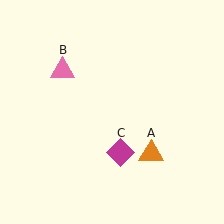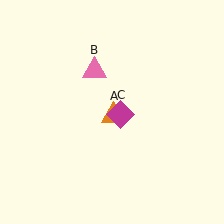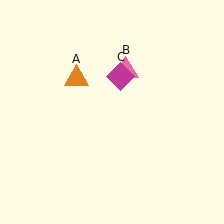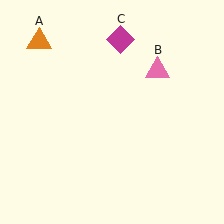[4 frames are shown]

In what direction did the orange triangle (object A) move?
The orange triangle (object A) moved up and to the left.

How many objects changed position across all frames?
3 objects changed position: orange triangle (object A), pink triangle (object B), magenta diamond (object C).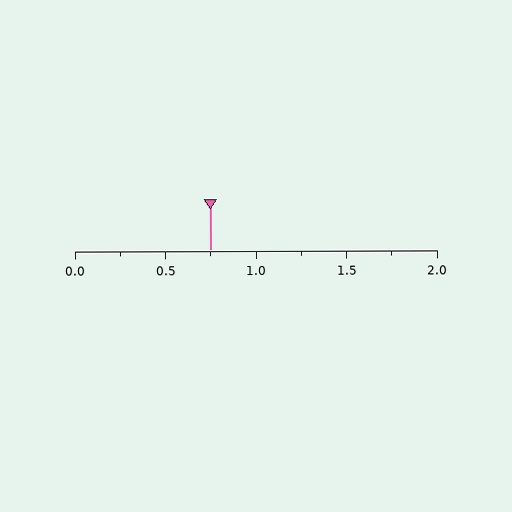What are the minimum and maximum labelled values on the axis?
The axis runs from 0.0 to 2.0.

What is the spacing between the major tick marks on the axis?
The major ticks are spaced 0.5 apart.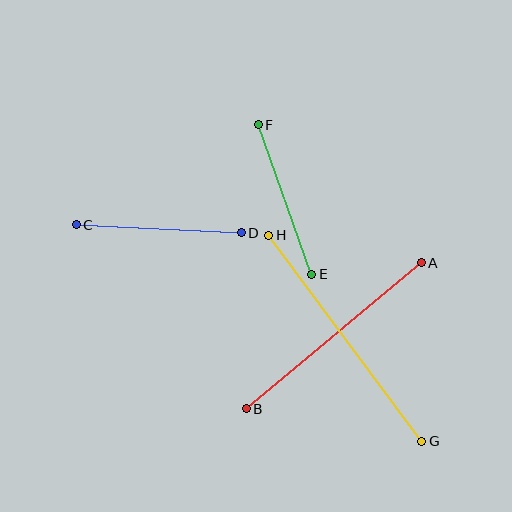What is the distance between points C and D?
The distance is approximately 165 pixels.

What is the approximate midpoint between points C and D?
The midpoint is at approximately (159, 229) pixels.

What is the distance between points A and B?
The distance is approximately 228 pixels.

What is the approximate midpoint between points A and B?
The midpoint is at approximately (334, 336) pixels.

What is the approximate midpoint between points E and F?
The midpoint is at approximately (285, 199) pixels.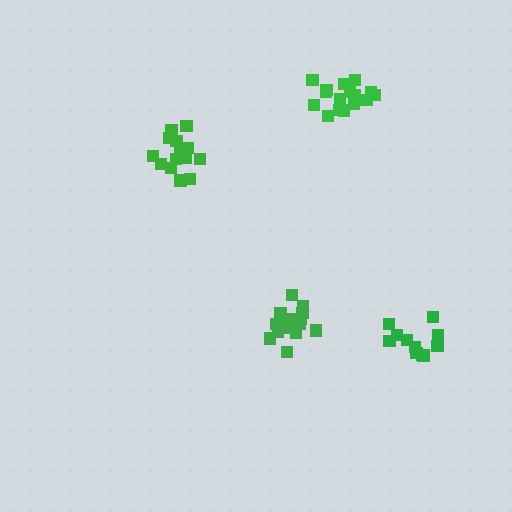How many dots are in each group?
Group 1: 16 dots, Group 2: 12 dots, Group 3: 14 dots, Group 4: 17 dots (59 total).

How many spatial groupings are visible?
There are 4 spatial groupings.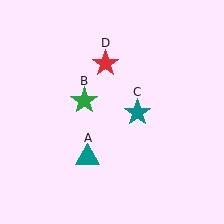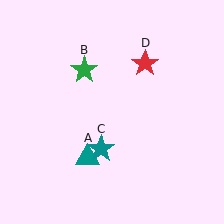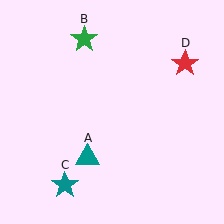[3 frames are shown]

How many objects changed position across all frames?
3 objects changed position: green star (object B), teal star (object C), red star (object D).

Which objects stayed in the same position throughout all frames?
Teal triangle (object A) remained stationary.